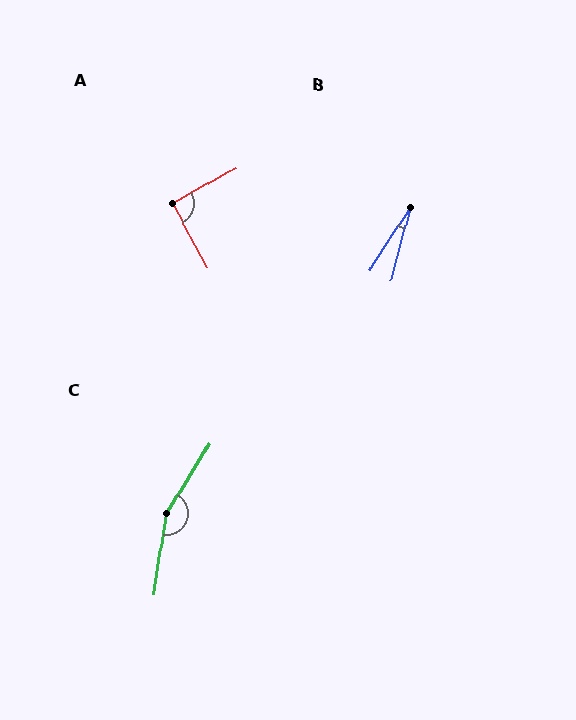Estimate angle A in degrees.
Approximately 90 degrees.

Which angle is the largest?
C, at approximately 157 degrees.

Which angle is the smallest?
B, at approximately 18 degrees.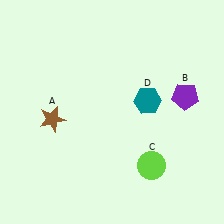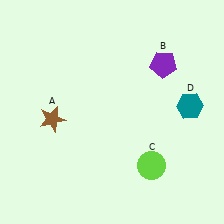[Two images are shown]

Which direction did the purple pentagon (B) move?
The purple pentagon (B) moved up.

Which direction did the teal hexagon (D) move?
The teal hexagon (D) moved right.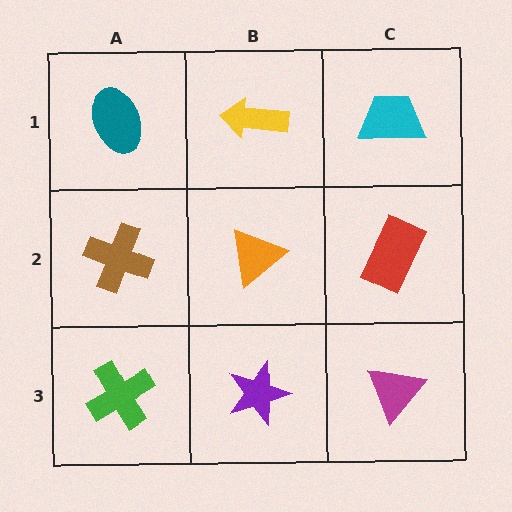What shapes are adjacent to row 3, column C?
A red rectangle (row 2, column C), a purple star (row 3, column B).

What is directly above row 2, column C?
A cyan trapezoid.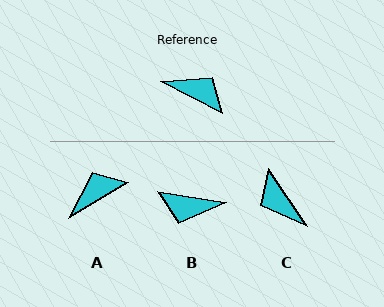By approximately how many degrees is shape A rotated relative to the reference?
Approximately 58 degrees counter-clockwise.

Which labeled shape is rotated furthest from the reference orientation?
B, about 161 degrees away.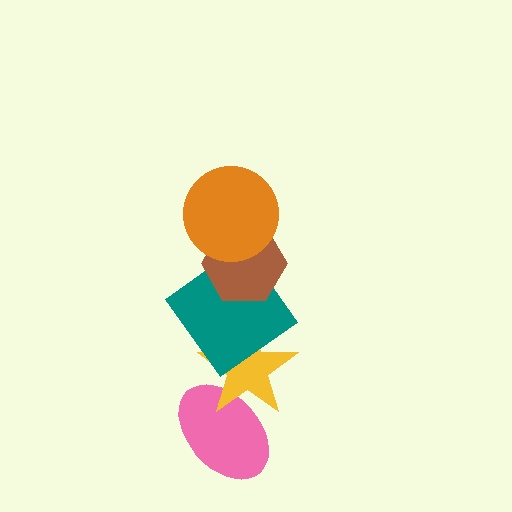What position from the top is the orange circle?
The orange circle is 1st from the top.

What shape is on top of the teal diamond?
The brown hexagon is on top of the teal diamond.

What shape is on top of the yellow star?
The teal diamond is on top of the yellow star.